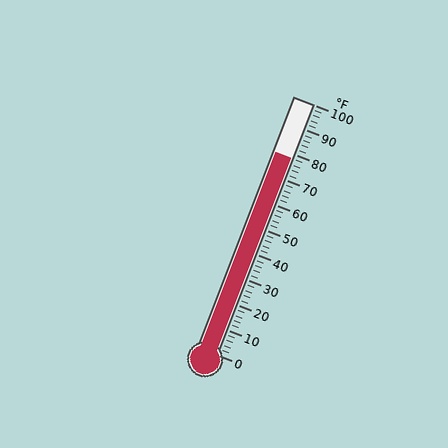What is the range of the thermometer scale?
The thermometer scale ranges from 0°F to 100°F.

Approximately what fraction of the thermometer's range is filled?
The thermometer is filled to approximately 80% of its range.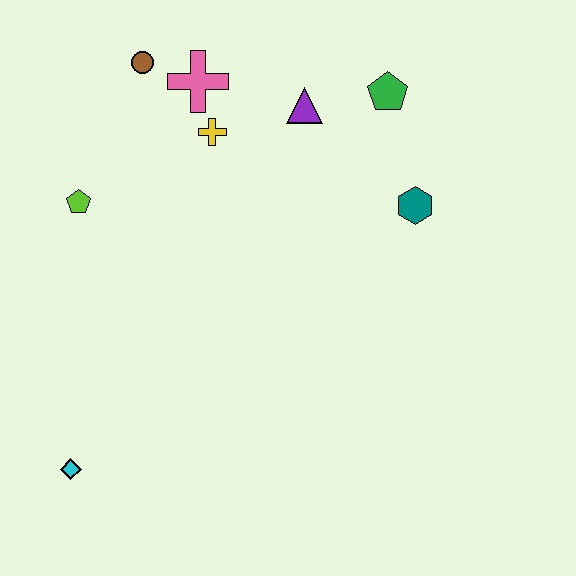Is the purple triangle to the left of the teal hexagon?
Yes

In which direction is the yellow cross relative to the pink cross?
The yellow cross is below the pink cross.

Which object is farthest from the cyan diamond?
The green pentagon is farthest from the cyan diamond.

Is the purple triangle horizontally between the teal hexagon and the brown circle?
Yes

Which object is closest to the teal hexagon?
The green pentagon is closest to the teal hexagon.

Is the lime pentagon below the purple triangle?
Yes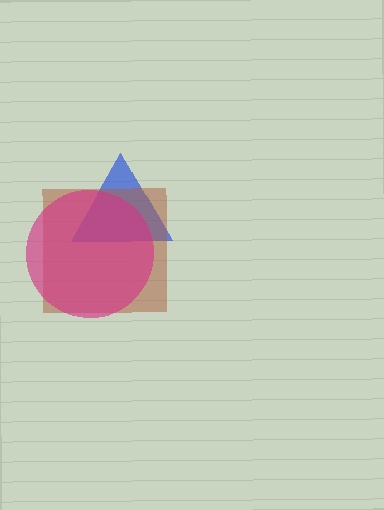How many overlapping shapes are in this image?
There are 3 overlapping shapes in the image.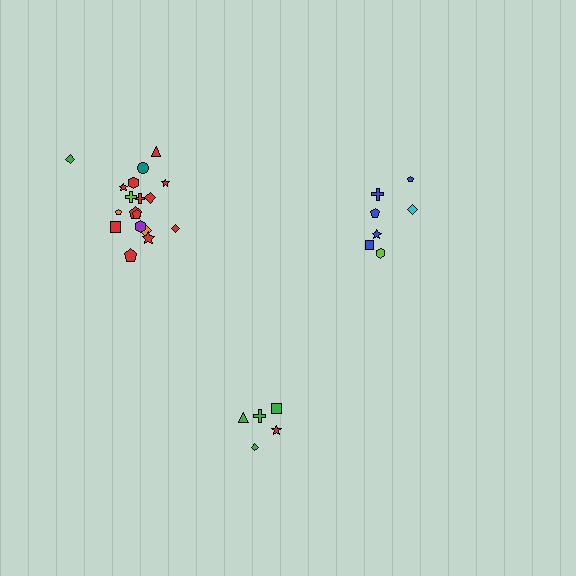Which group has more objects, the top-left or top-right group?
The top-left group.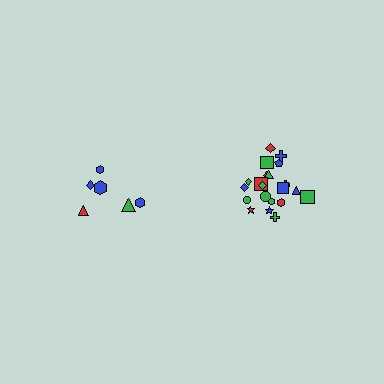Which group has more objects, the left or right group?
The right group.